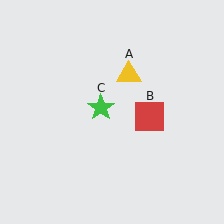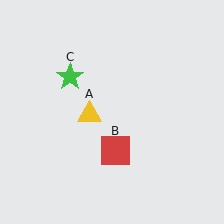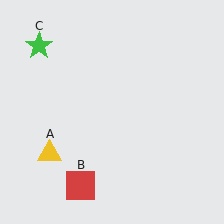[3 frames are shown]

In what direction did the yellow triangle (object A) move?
The yellow triangle (object A) moved down and to the left.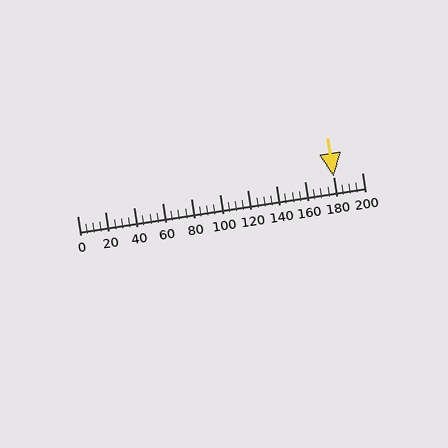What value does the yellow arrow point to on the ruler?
The yellow arrow points to approximately 180.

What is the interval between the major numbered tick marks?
The major tick marks are spaced 20 units apart.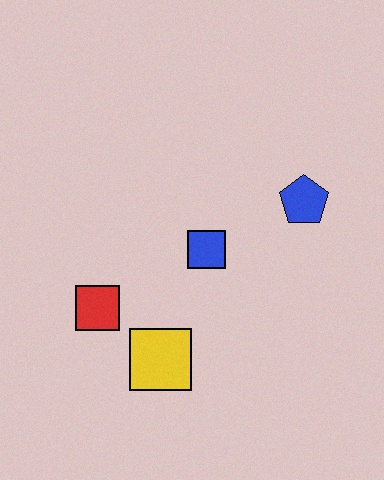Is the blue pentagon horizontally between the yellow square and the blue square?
No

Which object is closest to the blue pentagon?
The blue square is closest to the blue pentagon.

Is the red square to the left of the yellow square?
Yes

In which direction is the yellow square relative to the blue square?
The yellow square is below the blue square.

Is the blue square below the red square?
No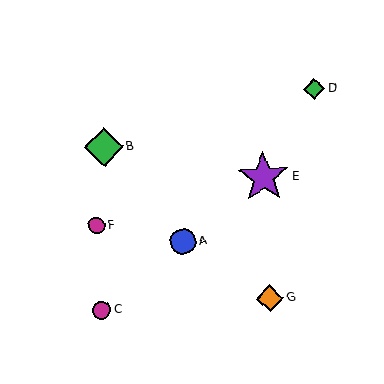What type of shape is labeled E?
Shape E is a purple star.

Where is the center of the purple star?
The center of the purple star is at (263, 177).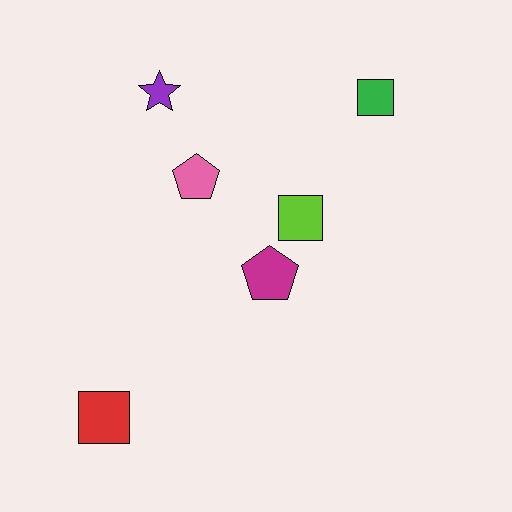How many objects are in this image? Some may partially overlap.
There are 6 objects.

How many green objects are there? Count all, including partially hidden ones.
There is 1 green object.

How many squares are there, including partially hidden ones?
There are 3 squares.